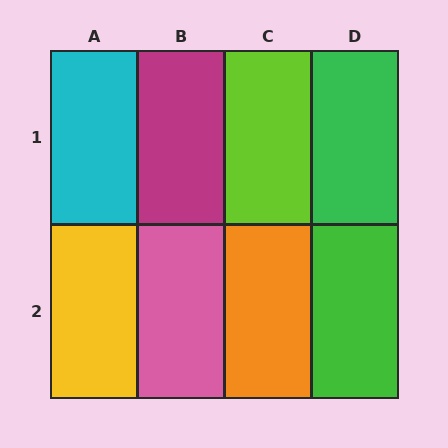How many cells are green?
2 cells are green.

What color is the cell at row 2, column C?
Orange.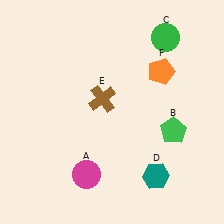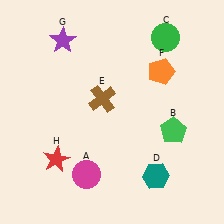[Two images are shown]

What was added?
A purple star (G), a red star (H) were added in Image 2.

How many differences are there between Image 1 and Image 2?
There are 2 differences between the two images.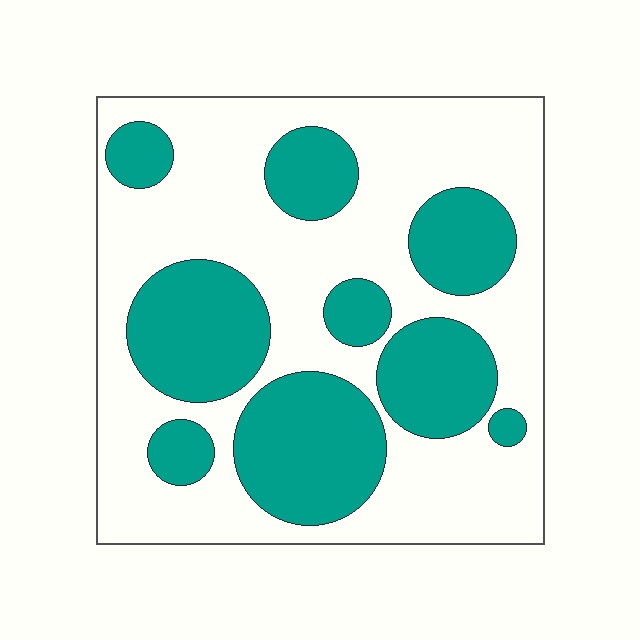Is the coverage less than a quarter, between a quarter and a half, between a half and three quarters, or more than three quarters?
Between a quarter and a half.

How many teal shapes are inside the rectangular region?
9.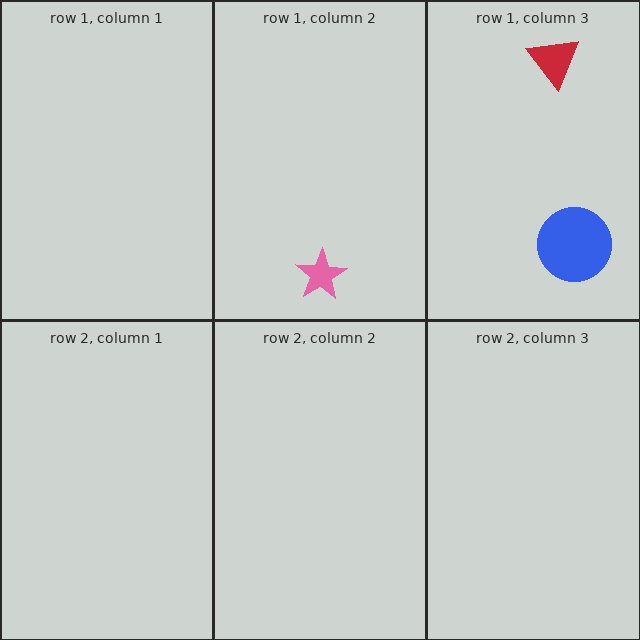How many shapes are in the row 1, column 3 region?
2.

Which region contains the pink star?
The row 1, column 2 region.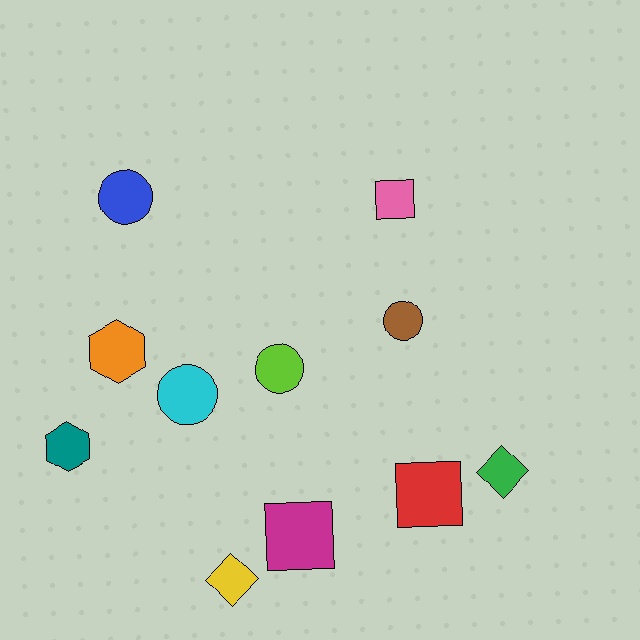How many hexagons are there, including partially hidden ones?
There are 2 hexagons.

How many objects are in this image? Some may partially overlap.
There are 11 objects.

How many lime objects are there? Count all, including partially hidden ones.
There is 1 lime object.